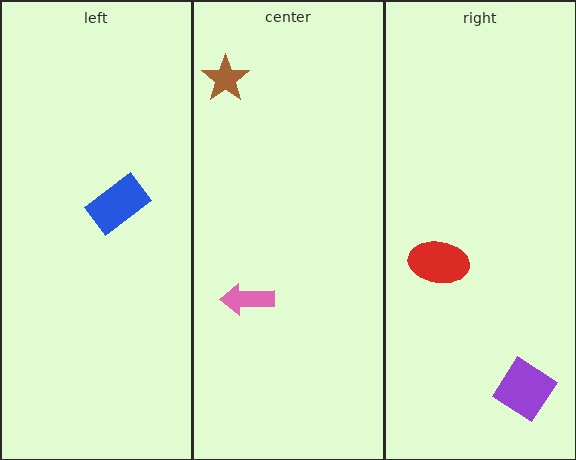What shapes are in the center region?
The pink arrow, the brown star.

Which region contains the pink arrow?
The center region.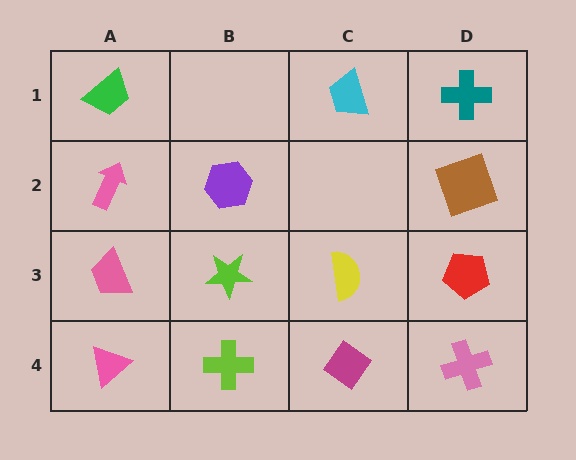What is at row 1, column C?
A cyan trapezoid.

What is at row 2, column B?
A purple hexagon.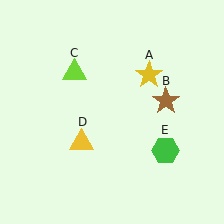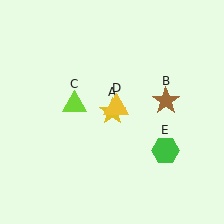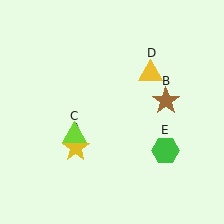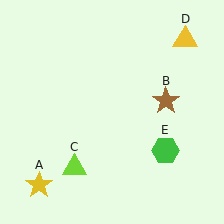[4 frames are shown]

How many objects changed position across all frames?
3 objects changed position: yellow star (object A), lime triangle (object C), yellow triangle (object D).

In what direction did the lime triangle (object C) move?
The lime triangle (object C) moved down.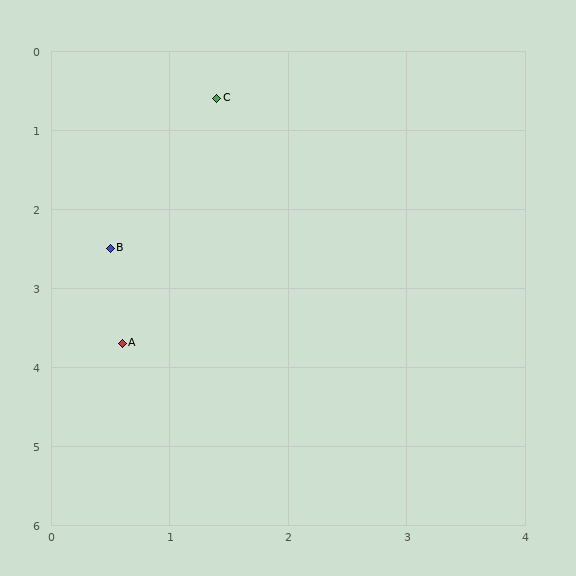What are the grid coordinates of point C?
Point C is at approximately (1.4, 0.6).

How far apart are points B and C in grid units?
Points B and C are about 2.1 grid units apart.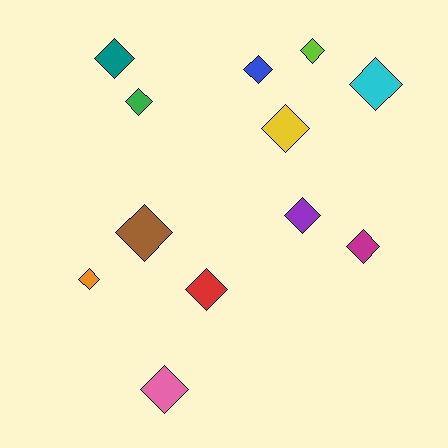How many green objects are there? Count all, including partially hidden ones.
There is 1 green object.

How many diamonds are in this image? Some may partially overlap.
There are 12 diamonds.